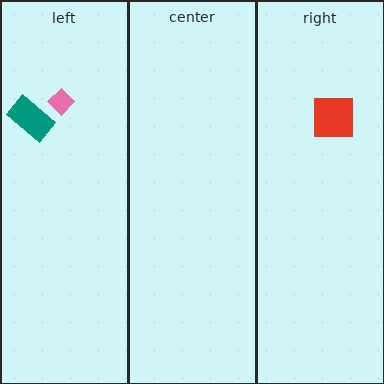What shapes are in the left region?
The pink diamond, the teal rectangle.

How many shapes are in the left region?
2.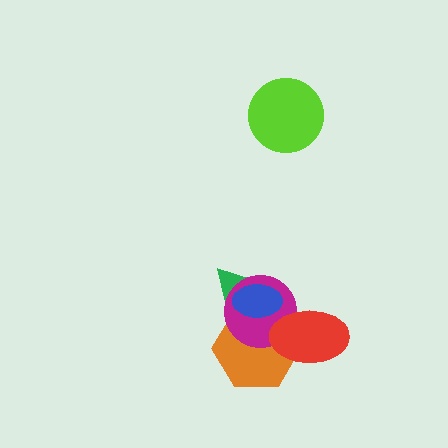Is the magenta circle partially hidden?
Yes, it is partially covered by another shape.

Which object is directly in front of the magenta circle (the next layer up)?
The blue ellipse is directly in front of the magenta circle.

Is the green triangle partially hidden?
Yes, it is partially covered by another shape.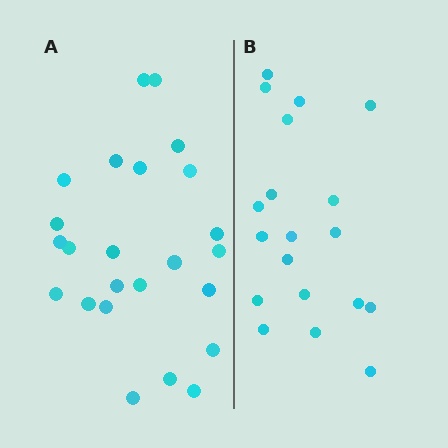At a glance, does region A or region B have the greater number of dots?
Region A (the left region) has more dots.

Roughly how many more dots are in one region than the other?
Region A has about 5 more dots than region B.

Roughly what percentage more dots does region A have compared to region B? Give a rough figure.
About 25% more.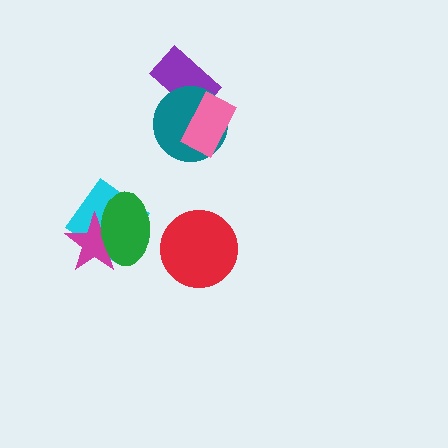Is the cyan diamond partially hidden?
Yes, it is partially covered by another shape.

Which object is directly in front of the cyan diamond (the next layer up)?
The magenta star is directly in front of the cyan diamond.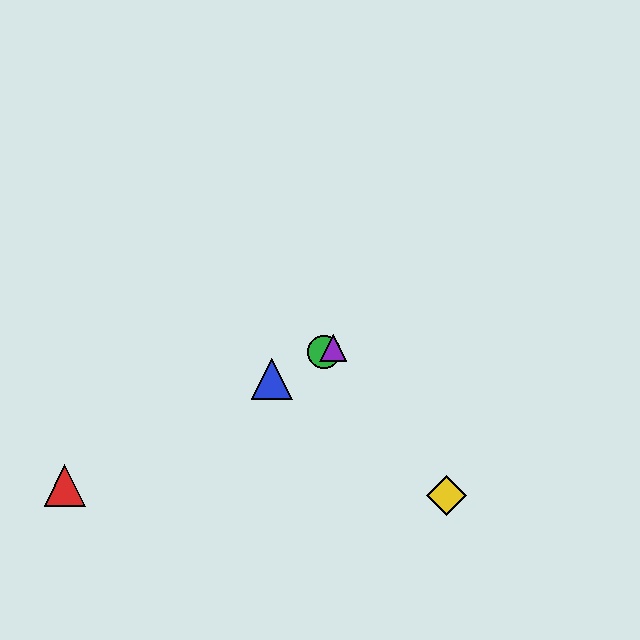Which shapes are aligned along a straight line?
The red triangle, the blue triangle, the green circle, the purple triangle are aligned along a straight line.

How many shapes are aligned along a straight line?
4 shapes (the red triangle, the blue triangle, the green circle, the purple triangle) are aligned along a straight line.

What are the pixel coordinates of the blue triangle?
The blue triangle is at (272, 379).